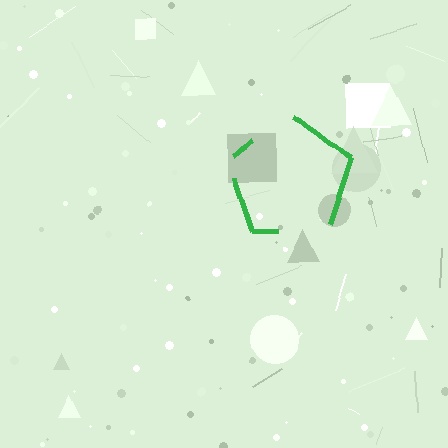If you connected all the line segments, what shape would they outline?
They would outline a pentagon.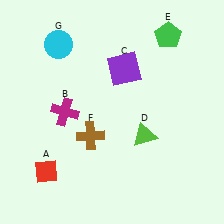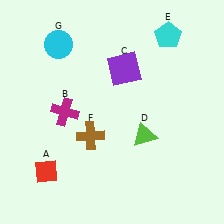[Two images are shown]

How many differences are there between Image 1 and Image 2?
There is 1 difference between the two images.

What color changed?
The pentagon (E) changed from green in Image 1 to cyan in Image 2.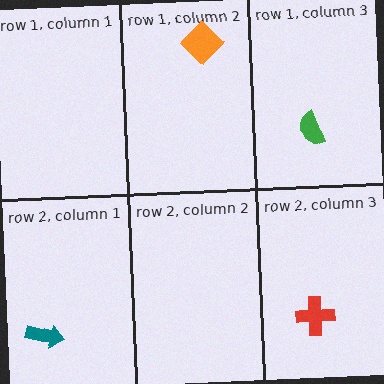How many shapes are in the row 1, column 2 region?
1.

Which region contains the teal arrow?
The row 2, column 1 region.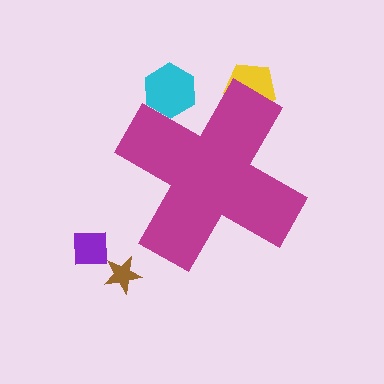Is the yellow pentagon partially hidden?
Yes, the yellow pentagon is partially hidden behind the magenta cross.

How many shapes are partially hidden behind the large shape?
2 shapes are partially hidden.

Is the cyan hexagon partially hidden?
Yes, the cyan hexagon is partially hidden behind the magenta cross.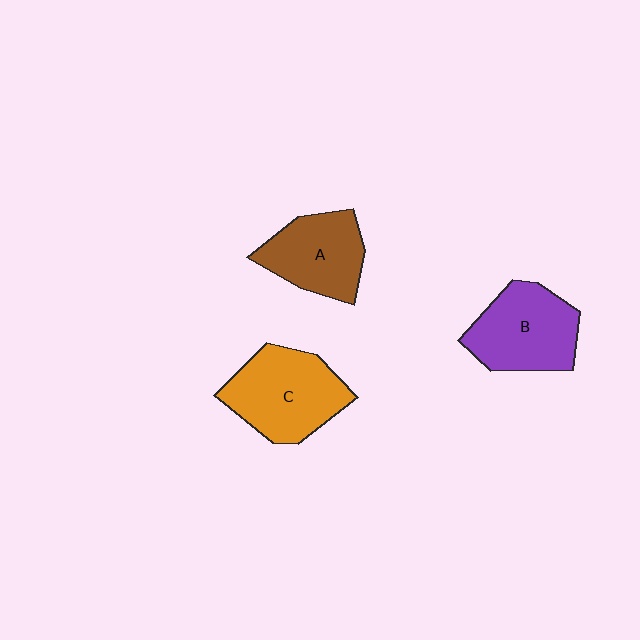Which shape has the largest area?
Shape C (orange).